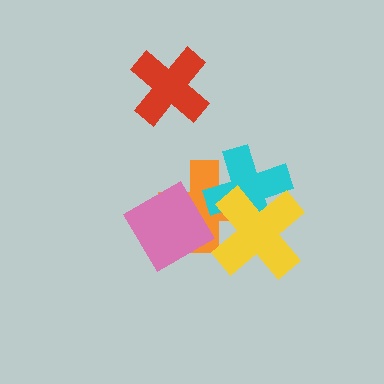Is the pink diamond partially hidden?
No, no other shape covers it.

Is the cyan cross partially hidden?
Yes, it is partially covered by another shape.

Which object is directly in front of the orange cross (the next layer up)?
The cyan cross is directly in front of the orange cross.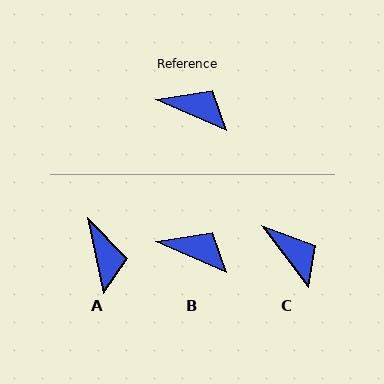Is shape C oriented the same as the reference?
No, it is off by about 29 degrees.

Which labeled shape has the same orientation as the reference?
B.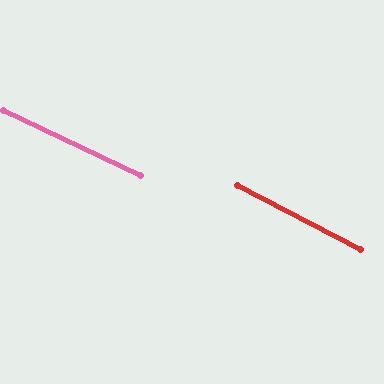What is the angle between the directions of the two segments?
Approximately 2 degrees.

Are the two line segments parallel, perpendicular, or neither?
Parallel — their directions differ by only 1.9°.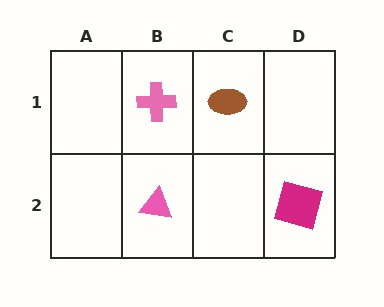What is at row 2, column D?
A magenta square.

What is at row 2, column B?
A pink triangle.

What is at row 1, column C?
A brown ellipse.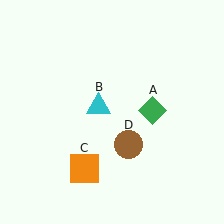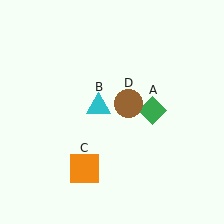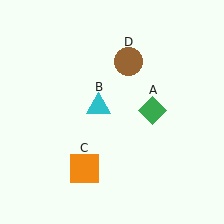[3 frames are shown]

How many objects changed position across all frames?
1 object changed position: brown circle (object D).